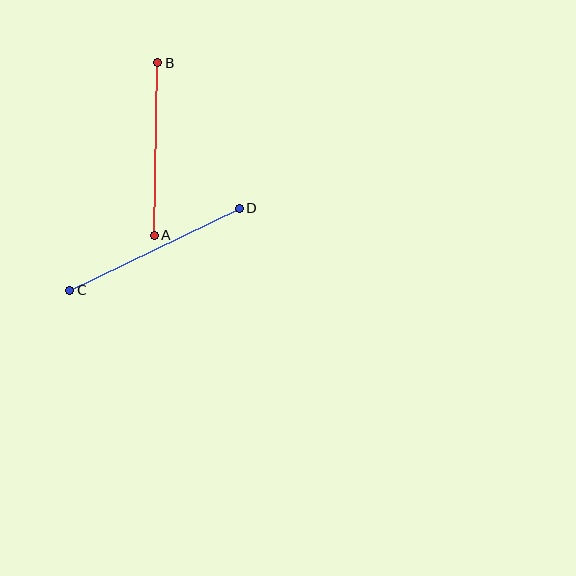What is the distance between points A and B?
The distance is approximately 173 pixels.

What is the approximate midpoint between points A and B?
The midpoint is at approximately (156, 149) pixels.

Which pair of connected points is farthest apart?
Points C and D are farthest apart.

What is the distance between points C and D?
The distance is approximately 188 pixels.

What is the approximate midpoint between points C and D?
The midpoint is at approximately (154, 249) pixels.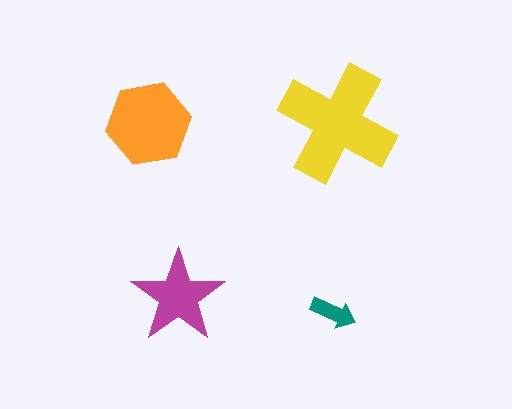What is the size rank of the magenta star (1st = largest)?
3rd.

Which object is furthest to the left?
The orange hexagon is leftmost.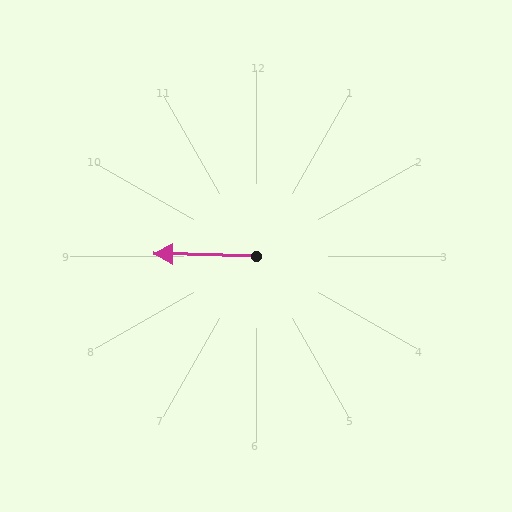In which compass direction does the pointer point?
West.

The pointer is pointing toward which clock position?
Roughly 9 o'clock.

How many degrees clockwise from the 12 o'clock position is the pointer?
Approximately 271 degrees.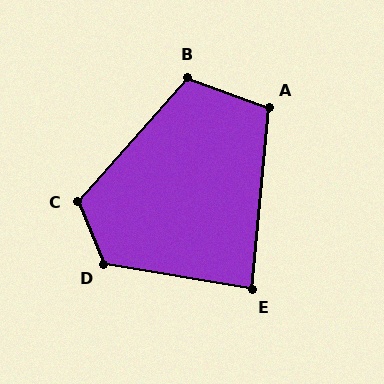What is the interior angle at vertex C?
Approximately 116 degrees (obtuse).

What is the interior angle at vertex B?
Approximately 111 degrees (obtuse).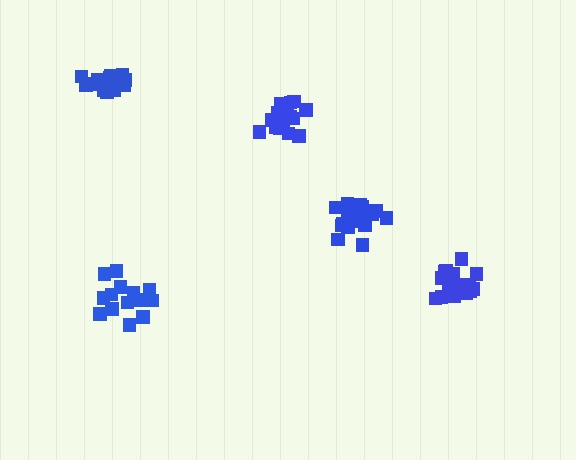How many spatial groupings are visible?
There are 5 spatial groupings.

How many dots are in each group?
Group 1: 15 dots, Group 2: 17 dots, Group 3: 20 dots, Group 4: 15 dots, Group 5: 19 dots (86 total).